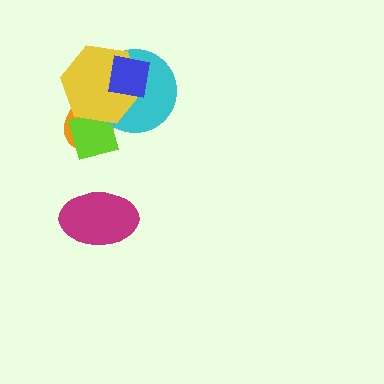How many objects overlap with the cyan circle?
4 objects overlap with the cyan circle.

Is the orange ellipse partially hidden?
Yes, it is partially covered by another shape.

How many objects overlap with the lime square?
3 objects overlap with the lime square.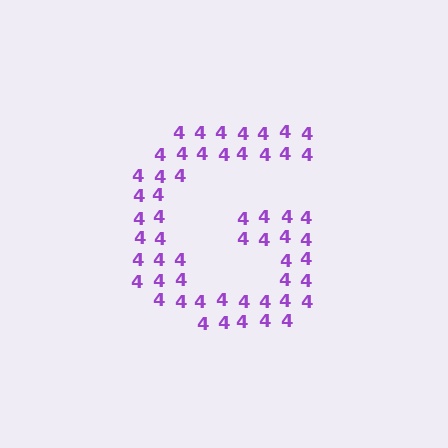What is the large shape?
The large shape is the letter G.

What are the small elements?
The small elements are digit 4's.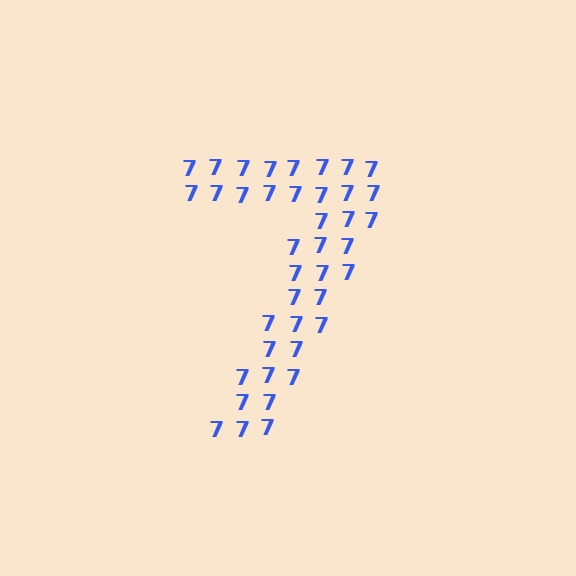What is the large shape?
The large shape is the digit 7.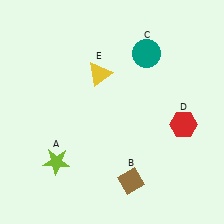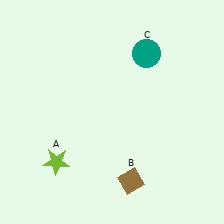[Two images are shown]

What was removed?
The red hexagon (D), the yellow triangle (E) were removed in Image 2.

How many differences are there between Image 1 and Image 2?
There are 2 differences between the two images.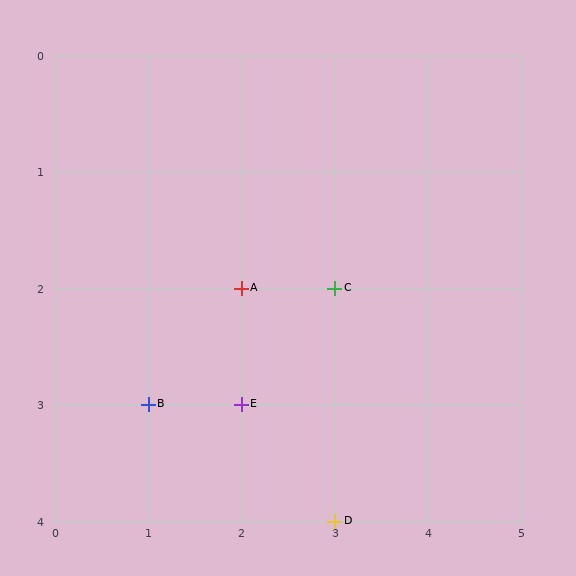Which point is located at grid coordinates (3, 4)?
Point D is at (3, 4).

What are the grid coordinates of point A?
Point A is at grid coordinates (2, 2).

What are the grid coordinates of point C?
Point C is at grid coordinates (3, 2).